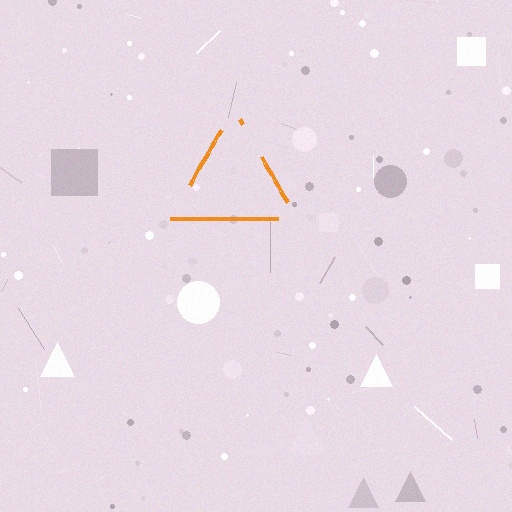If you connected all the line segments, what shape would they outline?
They would outline a triangle.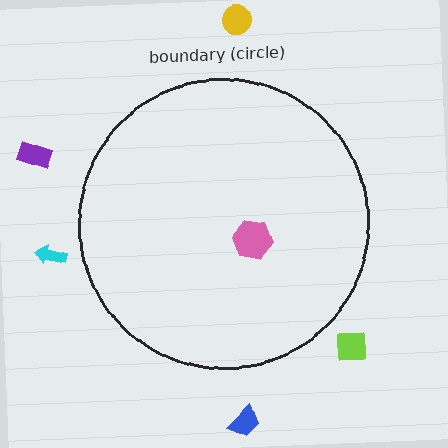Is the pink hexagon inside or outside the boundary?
Inside.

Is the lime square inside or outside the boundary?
Outside.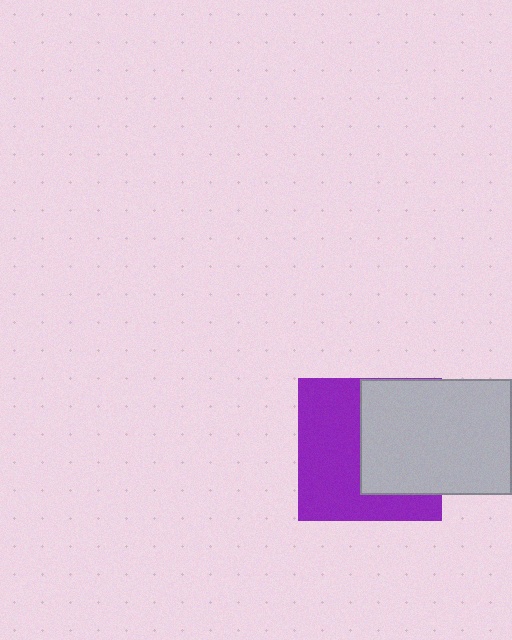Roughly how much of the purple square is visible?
About half of it is visible (roughly 54%).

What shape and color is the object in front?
The object in front is a light gray rectangle.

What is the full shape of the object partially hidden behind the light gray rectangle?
The partially hidden object is a purple square.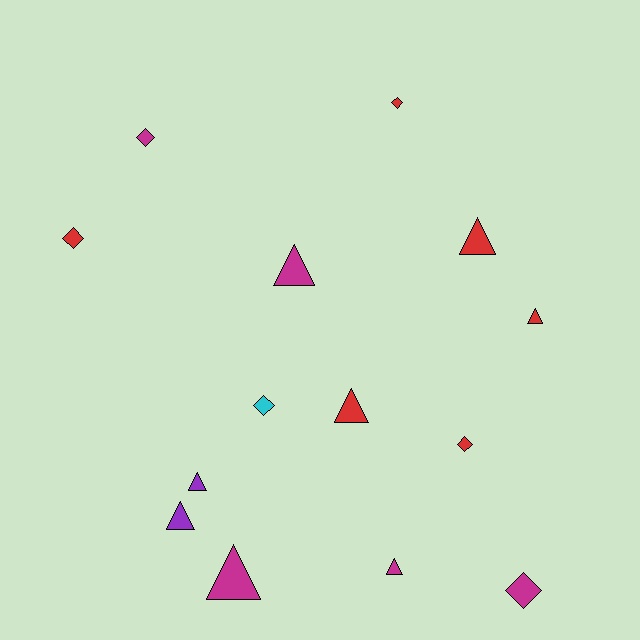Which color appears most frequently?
Red, with 6 objects.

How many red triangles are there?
There are 3 red triangles.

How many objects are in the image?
There are 14 objects.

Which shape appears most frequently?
Triangle, with 8 objects.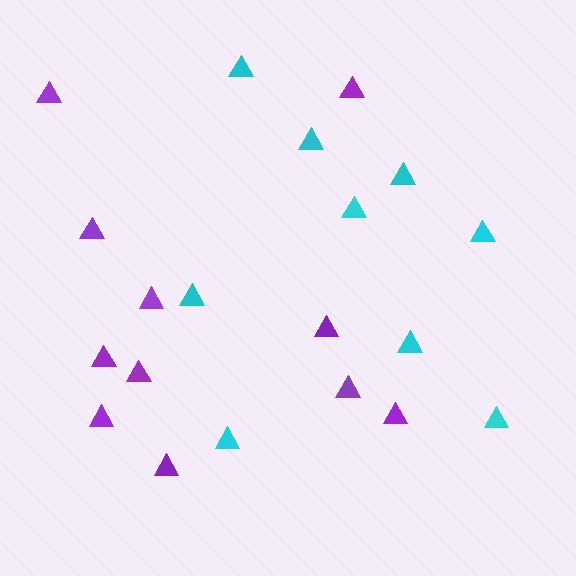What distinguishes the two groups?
There are 2 groups: one group of purple triangles (11) and one group of cyan triangles (9).